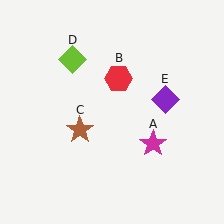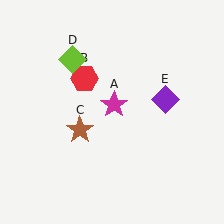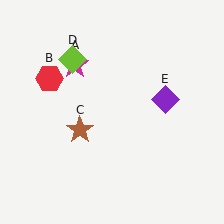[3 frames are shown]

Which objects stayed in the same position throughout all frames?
Brown star (object C) and lime diamond (object D) and purple diamond (object E) remained stationary.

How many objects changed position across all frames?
2 objects changed position: magenta star (object A), red hexagon (object B).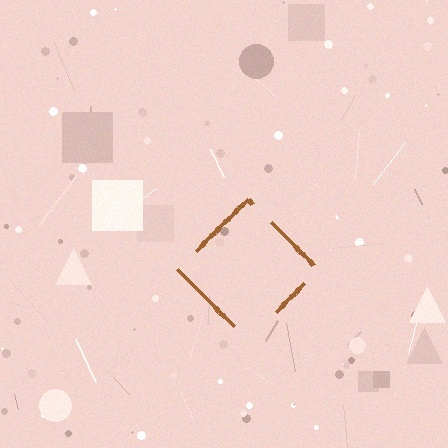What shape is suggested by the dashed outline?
The dashed outline suggests a diamond.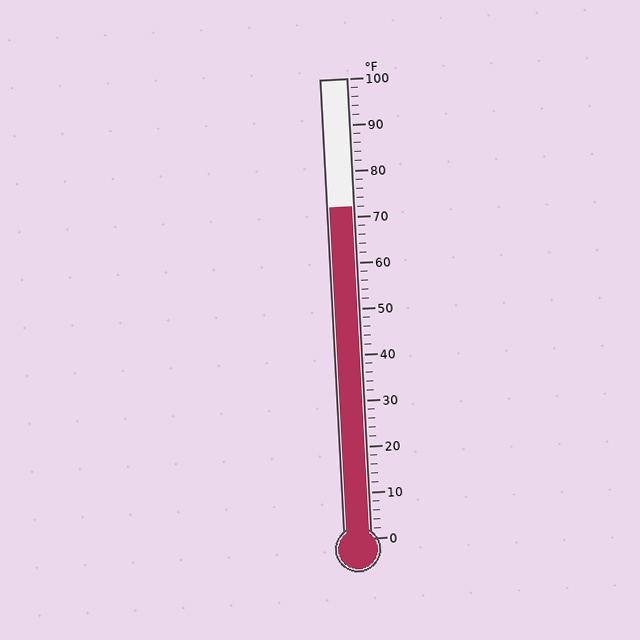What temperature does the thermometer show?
The thermometer shows approximately 72°F.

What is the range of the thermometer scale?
The thermometer scale ranges from 0°F to 100°F.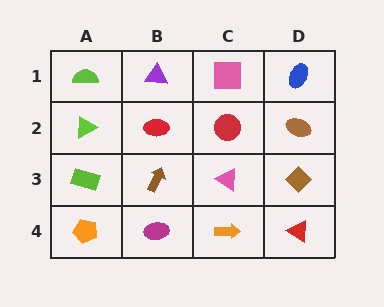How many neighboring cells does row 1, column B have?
3.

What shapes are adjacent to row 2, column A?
A lime semicircle (row 1, column A), a lime rectangle (row 3, column A), a red ellipse (row 2, column B).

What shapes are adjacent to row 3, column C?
A red circle (row 2, column C), an orange arrow (row 4, column C), a brown arrow (row 3, column B), a brown diamond (row 3, column D).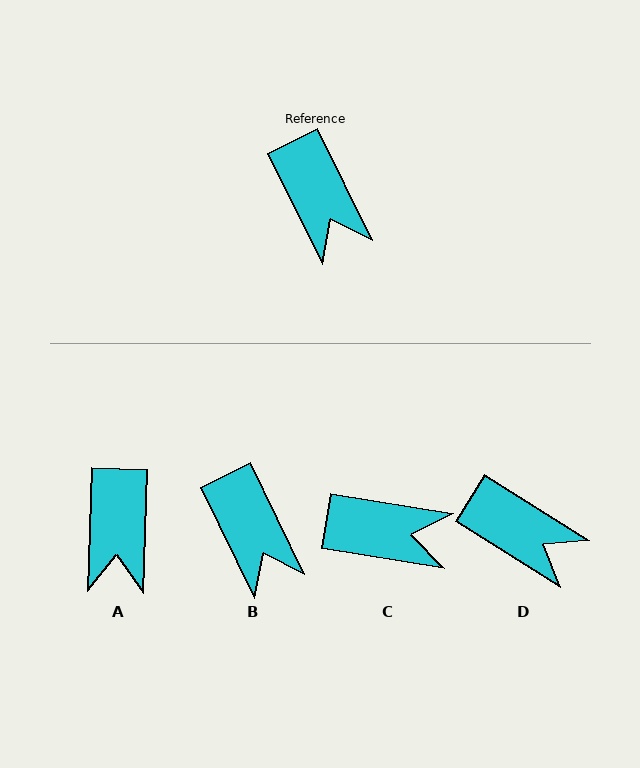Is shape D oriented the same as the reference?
No, it is off by about 32 degrees.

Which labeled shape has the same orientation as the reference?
B.